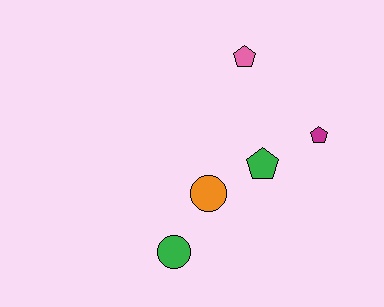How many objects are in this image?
There are 5 objects.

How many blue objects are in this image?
There are no blue objects.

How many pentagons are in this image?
There are 3 pentagons.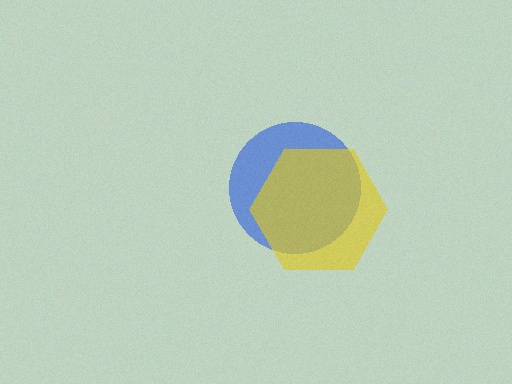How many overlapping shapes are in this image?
There are 2 overlapping shapes in the image.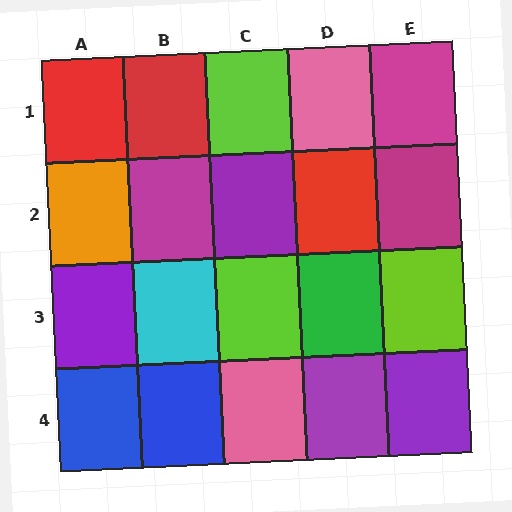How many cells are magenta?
3 cells are magenta.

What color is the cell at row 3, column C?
Lime.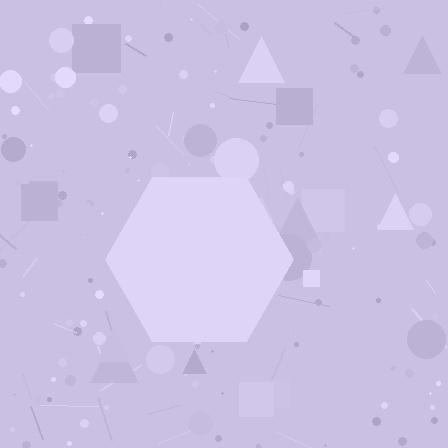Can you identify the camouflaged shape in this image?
The camouflaged shape is a hexagon.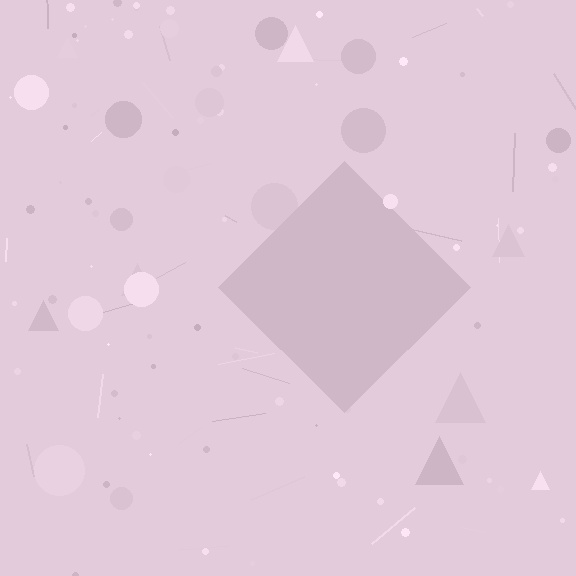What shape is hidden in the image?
A diamond is hidden in the image.